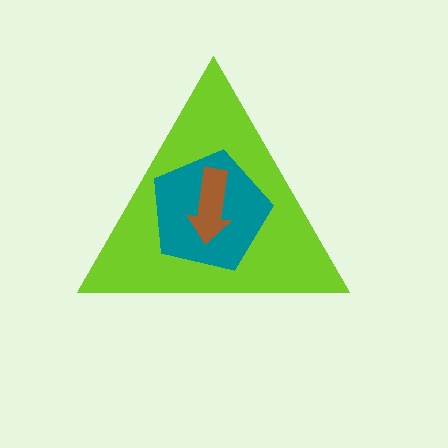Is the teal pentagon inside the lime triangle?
Yes.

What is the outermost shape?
The lime triangle.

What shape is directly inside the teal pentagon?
The brown arrow.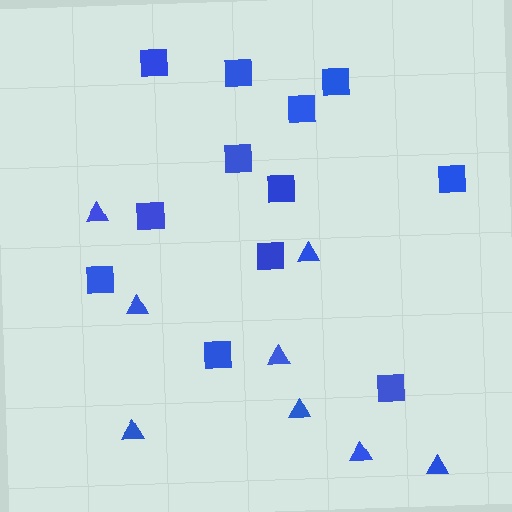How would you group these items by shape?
There are 2 groups: one group of triangles (8) and one group of squares (12).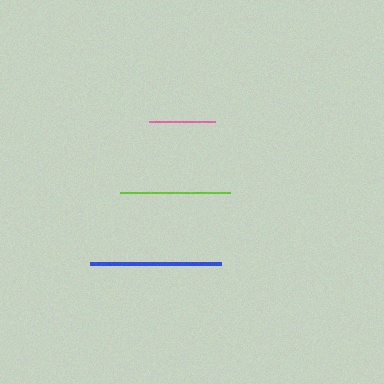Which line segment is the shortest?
The pink line is the shortest at approximately 66 pixels.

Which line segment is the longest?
The blue line is the longest at approximately 131 pixels.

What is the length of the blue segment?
The blue segment is approximately 131 pixels long.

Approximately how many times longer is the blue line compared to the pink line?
The blue line is approximately 2.0 times the length of the pink line.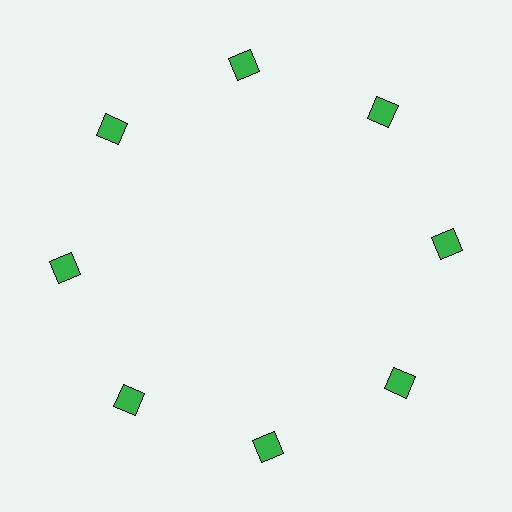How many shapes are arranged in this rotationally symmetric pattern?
There are 8 shapes, arranged in 8 groups of 1.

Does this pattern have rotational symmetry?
Yes, this pattern has 8-fold rotational symmetry. It looks the same after rotating 45 degrees around the center.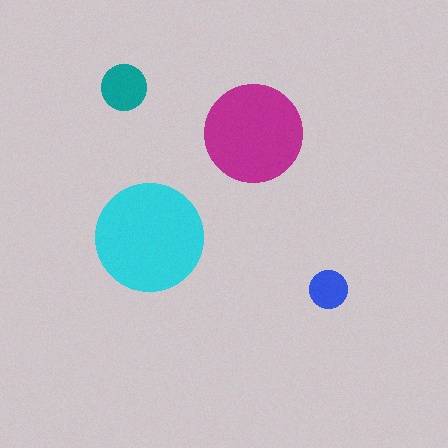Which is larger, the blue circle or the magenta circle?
The magenta one.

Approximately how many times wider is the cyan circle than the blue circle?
About 3 times wider.